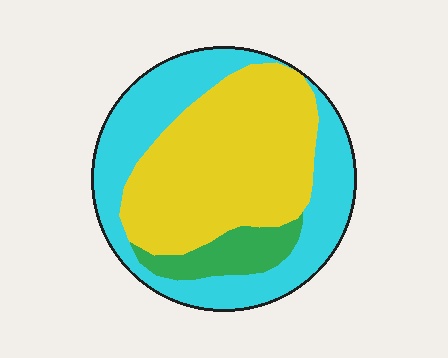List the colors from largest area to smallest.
From largest to smallest: yellow, cyan, green.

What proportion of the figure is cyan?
Cyan covers 42% of the figure.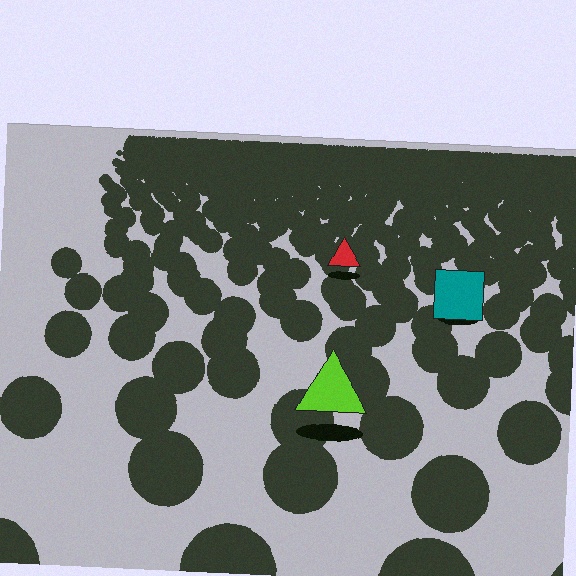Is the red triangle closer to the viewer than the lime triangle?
No. The lime triangle is closer — you can tell from the texture gradient: the ground texture is coarser near it.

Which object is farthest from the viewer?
The red triangle is farthest from the viewer. It appears smaller and the ground texture around it is denser.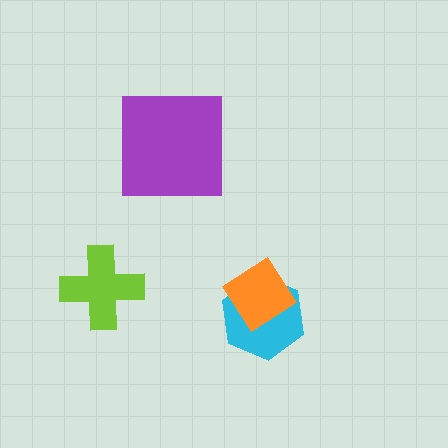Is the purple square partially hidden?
No, no other shape covers it.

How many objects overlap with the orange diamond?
1 object overlaps with the orange diamond.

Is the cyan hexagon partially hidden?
Yes, it is partially covered by another shape.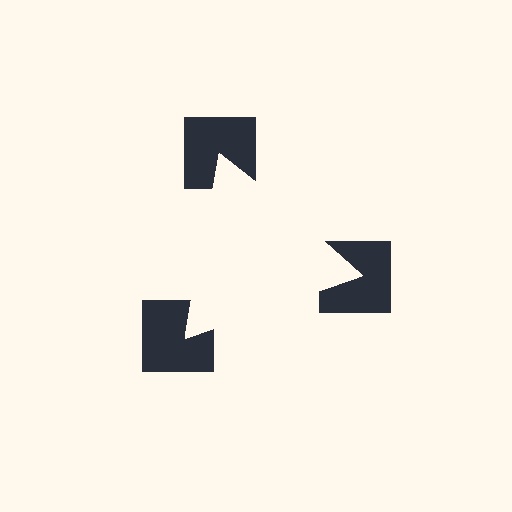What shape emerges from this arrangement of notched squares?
An illusory triangle — its edges are inferred from the aligned wedge cuts in the notched squares, not physically drawn.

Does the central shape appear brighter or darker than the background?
It typically appears slightly brighter than the background, even though no actual brightness change is drawn.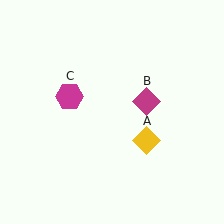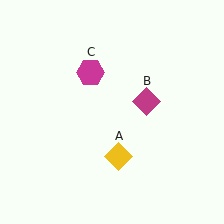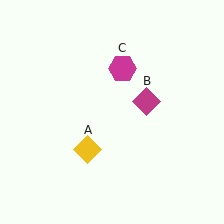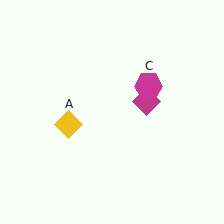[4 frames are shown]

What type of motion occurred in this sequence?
The yellow diamond (object A), magenta hexagon (object C) rotated clockwise around the center of the scene.